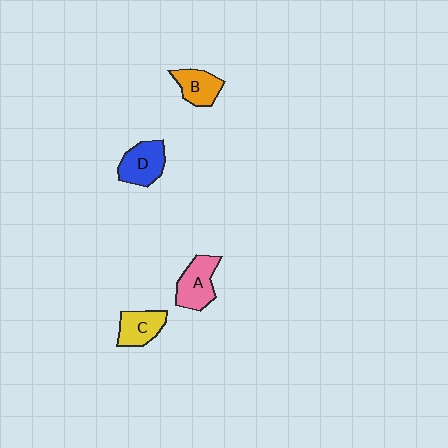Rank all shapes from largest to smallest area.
From largest to smallest: A (pink), D (blue), C (yellow), B (orange).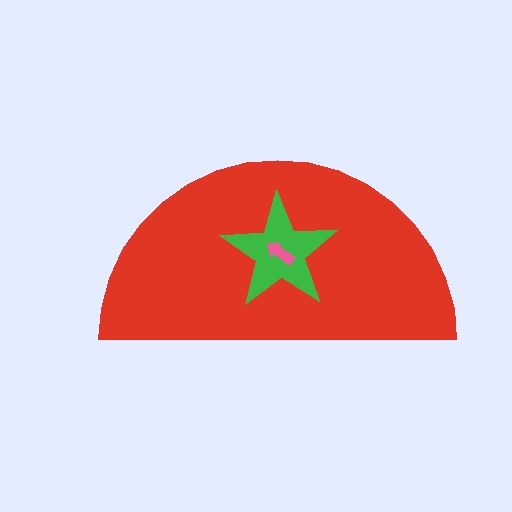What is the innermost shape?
The pink arrow.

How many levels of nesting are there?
3.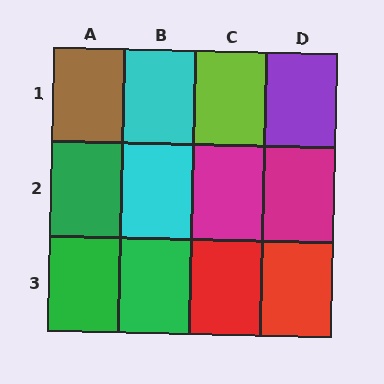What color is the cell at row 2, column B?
Cyan.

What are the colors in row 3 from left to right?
Green, green, red, red.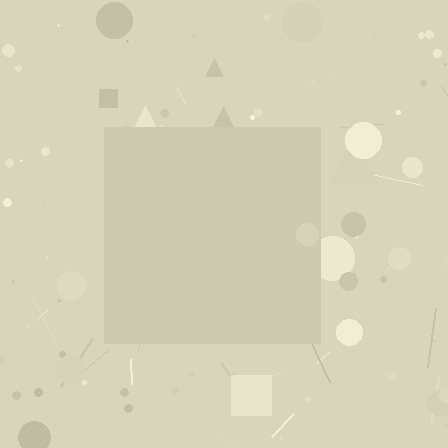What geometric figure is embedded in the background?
A square is embedded in the background.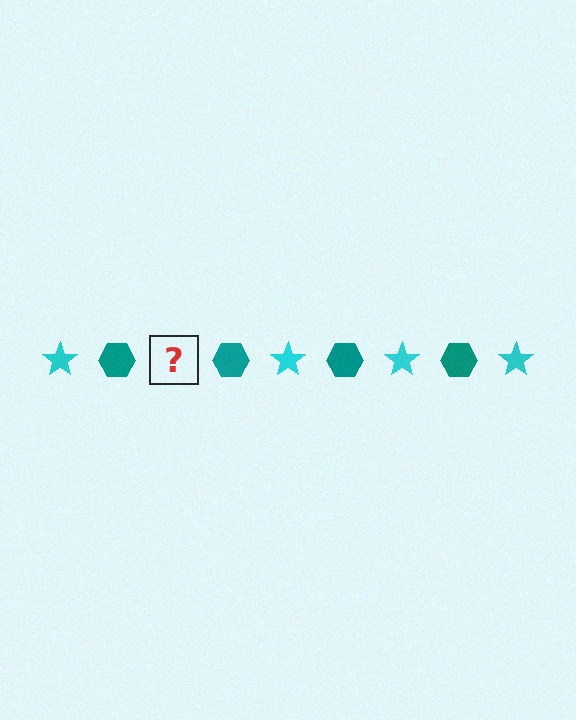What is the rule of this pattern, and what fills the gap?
The rule is that the pattern alternates between cyan star and teal hexagon. The gap should be filled with a cyan star.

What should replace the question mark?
The question mark should be replaced with a cyan star.